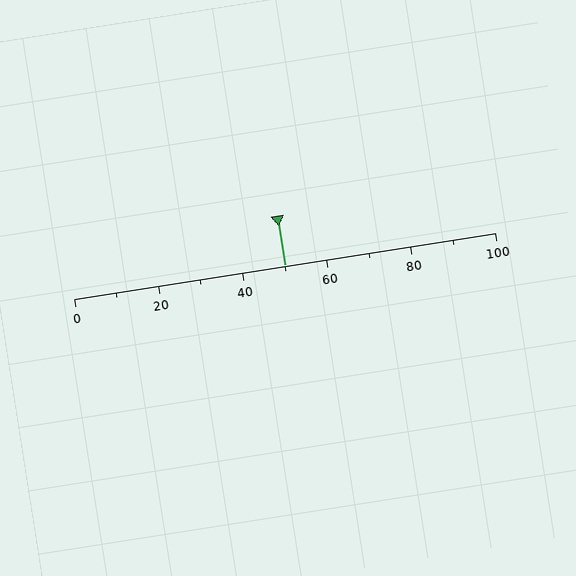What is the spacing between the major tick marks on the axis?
The major ticks are spaced 20 apart.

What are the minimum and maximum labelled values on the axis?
The axis runs from 0 to 100.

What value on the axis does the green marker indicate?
The marker indicates approximately 50.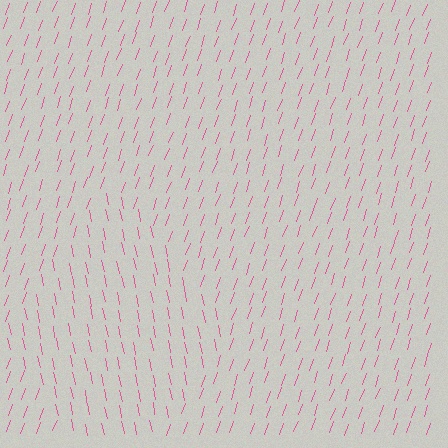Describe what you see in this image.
The image is filled with small pink line segments. A diamond region in the image has lines oriented differently from the surrounding lines, creating a visible texture boundary.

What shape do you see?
I see a diamond.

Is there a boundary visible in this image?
Yes, there is a texture boundary formed by a change in line orientation.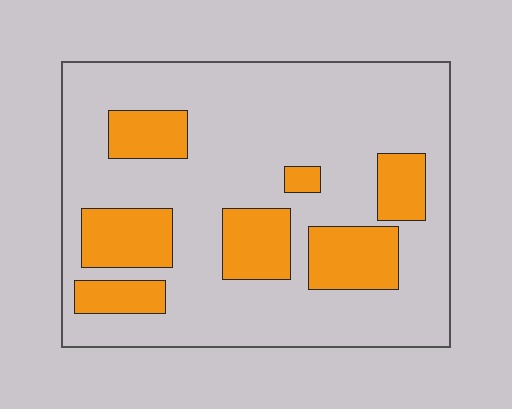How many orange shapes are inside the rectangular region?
7.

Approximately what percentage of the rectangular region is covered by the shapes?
Approximately 25%.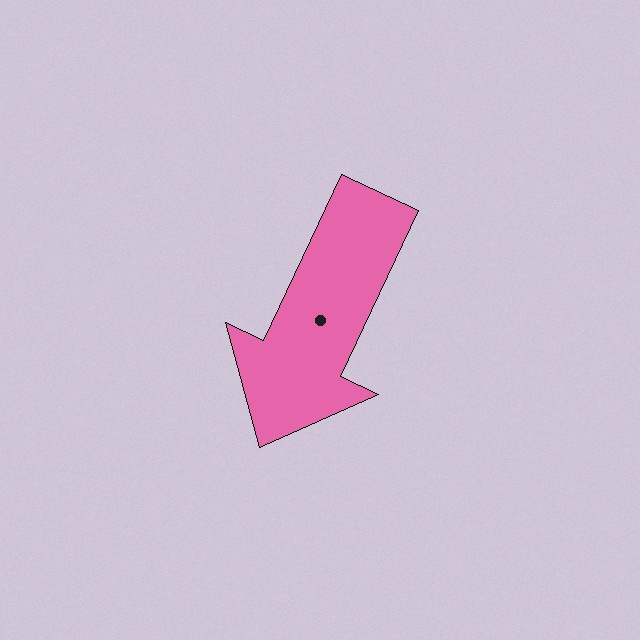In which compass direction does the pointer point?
Southwest.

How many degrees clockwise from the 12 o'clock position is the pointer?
Approximately 205 degrees.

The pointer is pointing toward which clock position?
Roughly 7 o'clock.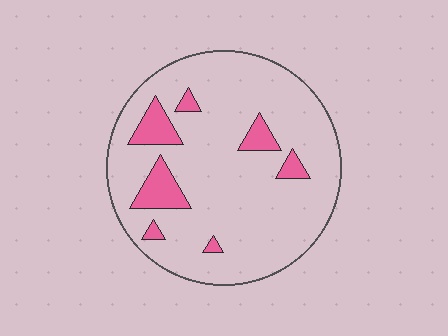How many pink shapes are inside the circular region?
7.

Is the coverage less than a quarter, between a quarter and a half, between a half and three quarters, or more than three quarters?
Less than a quarter.